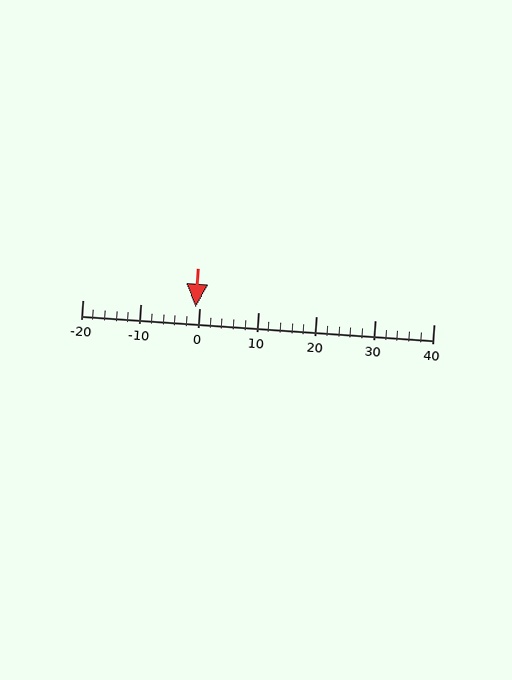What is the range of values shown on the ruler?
The ruler shows values from -20 to 40.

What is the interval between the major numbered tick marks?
The major tick marks are spaced 10 units apart.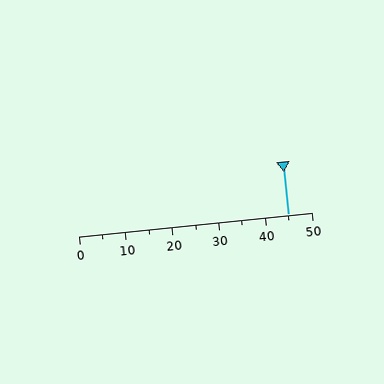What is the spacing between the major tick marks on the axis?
The major ticks are spaced 10 apart.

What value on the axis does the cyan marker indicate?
The marker indicates approximately 45.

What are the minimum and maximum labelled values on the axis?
The axis runs from 0 to 50.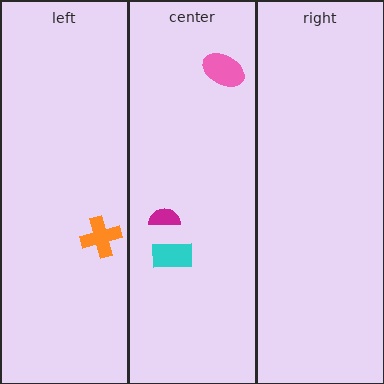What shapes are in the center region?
The pink ellipse, the magenta semicircle, the cyan rectangle.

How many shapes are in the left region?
1.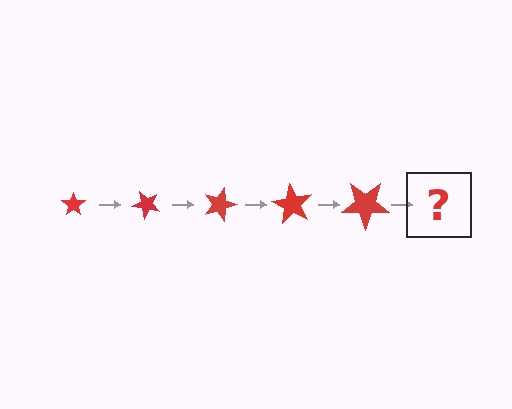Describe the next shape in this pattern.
It should be a star, larger than the previous one and rotated 225 degrees from the start.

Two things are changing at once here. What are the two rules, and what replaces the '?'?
The two rules are that the star grows larger each step and it rotates 45 degrees each step. The '?' should be a star, larger than the previous one and rotated 225 degrees from the start.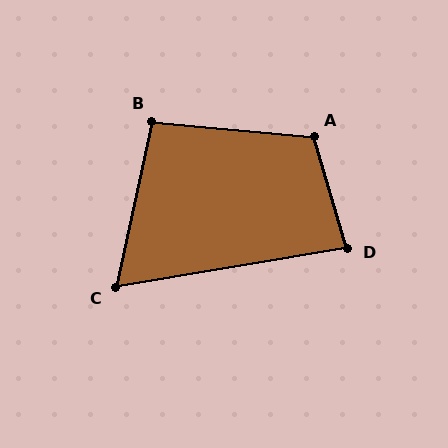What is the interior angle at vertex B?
Approximately 97 degrees (obtuse).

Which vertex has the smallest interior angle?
C, at approximately 68 degrees.